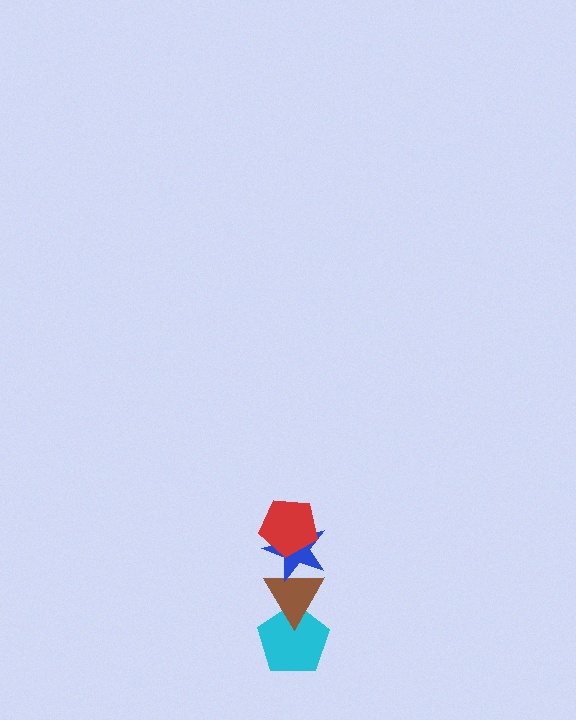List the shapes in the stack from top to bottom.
From top to bottom: the red pentagon, the blue star, the brown triangle, the cyan pentagon.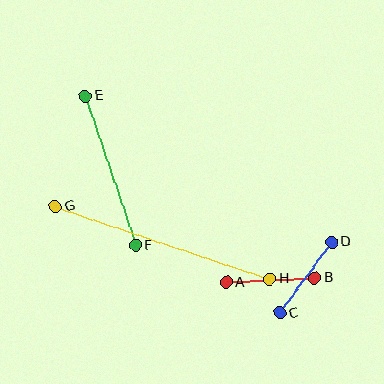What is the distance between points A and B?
The distance is approximately 89 pixels.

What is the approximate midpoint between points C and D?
The midpoint is at approximately (306, 278) pixels.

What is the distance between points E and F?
The distance is approximately 158 pixels.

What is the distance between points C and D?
The distance is approximately 88 pixels.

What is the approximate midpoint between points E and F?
The midpoint is at approximately (110, 171) pixels.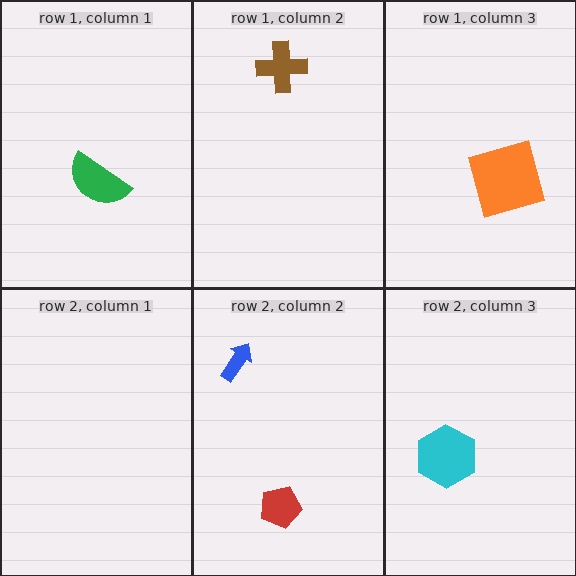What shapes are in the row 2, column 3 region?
The cyan hexagon.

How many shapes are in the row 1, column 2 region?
1.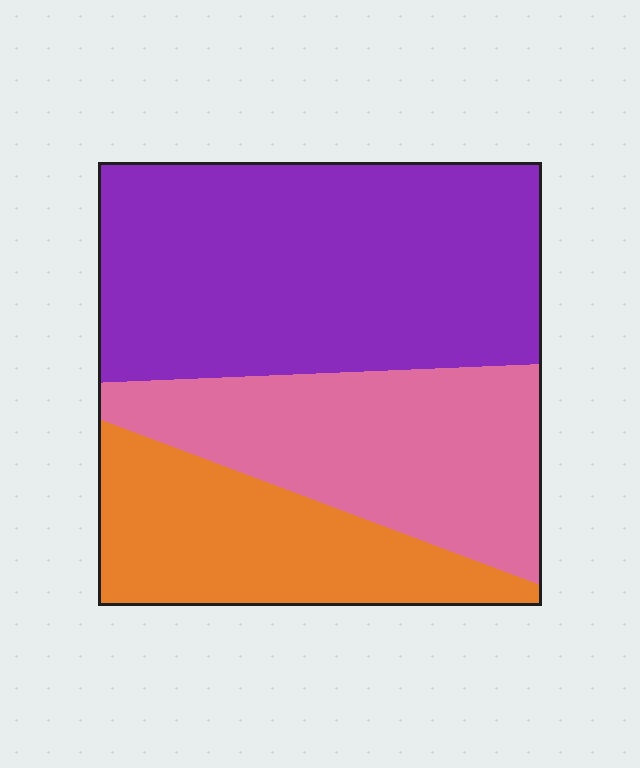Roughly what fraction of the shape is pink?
Pink covers around 30% of the shape.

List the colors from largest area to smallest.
From largest to smallest: purple, pink, orange.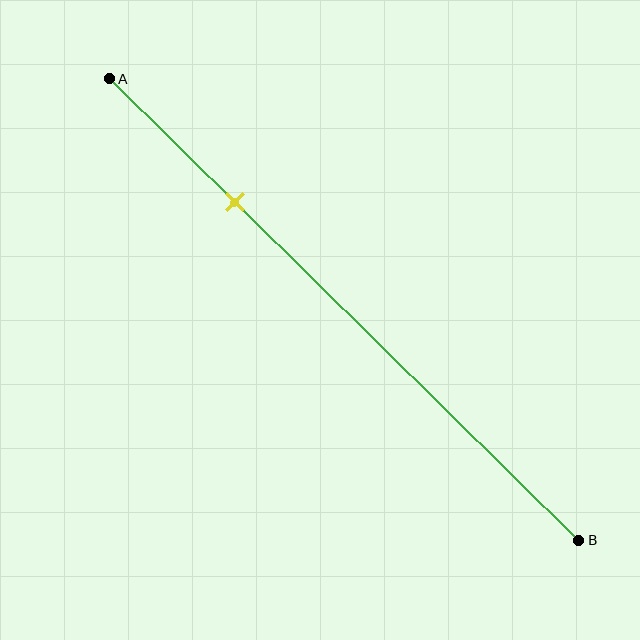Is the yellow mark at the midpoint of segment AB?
No, the mark is at about 25% from A, not at the 50% midpoint.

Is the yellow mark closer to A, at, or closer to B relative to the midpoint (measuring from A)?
The yellow mark is closer to point A than the midpoint of segment AB.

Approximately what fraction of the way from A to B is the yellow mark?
The yellow mark is approximately 25% of the way from A to B.